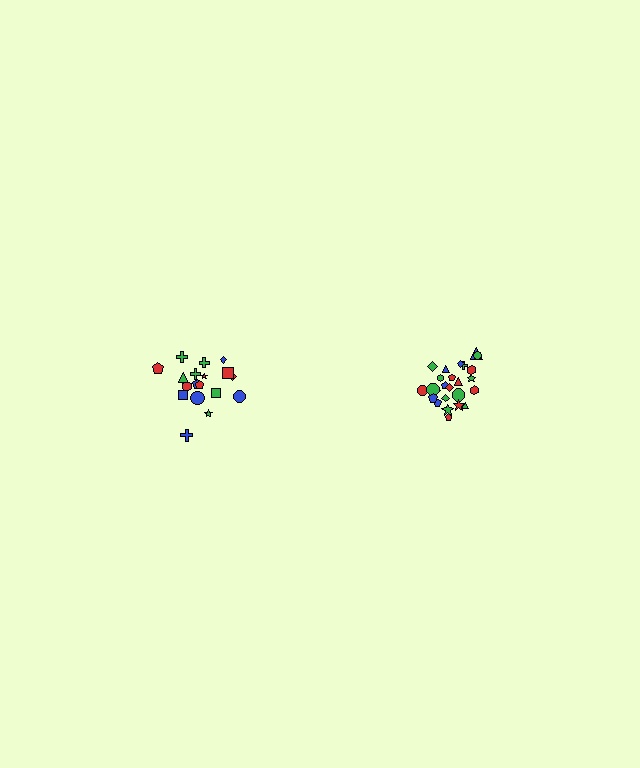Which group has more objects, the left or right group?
The right group.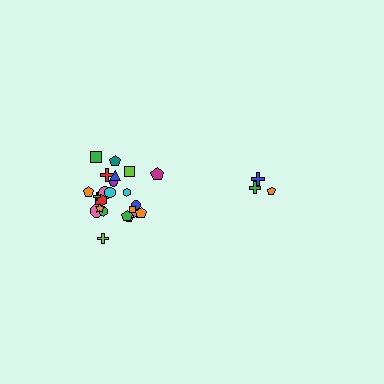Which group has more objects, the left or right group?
The left group.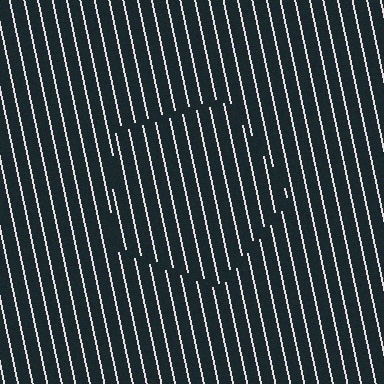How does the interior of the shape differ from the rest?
The interior of the shape contains the same grating, shifted by half a period — the contour is defined by the phase discontinuity where line-ends from the inner and outer gratings abut.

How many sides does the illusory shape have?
5 sides — the line-ends trace a pentagon.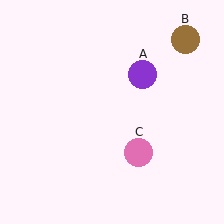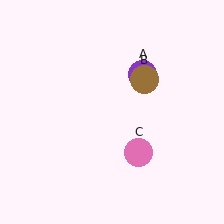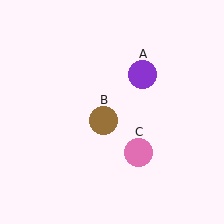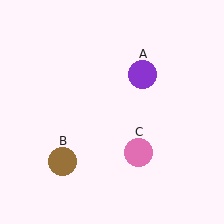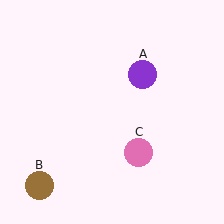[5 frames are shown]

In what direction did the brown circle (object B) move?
The brown circle (object B) moved down and to the left.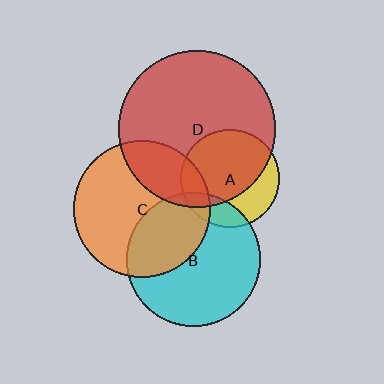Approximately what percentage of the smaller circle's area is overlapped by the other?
Approximately 65%.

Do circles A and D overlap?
Yes.